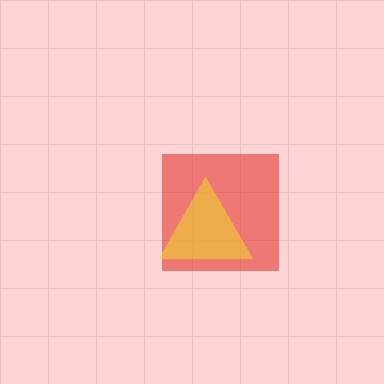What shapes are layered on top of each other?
The layered shapes are: a red square, a yellow triangle.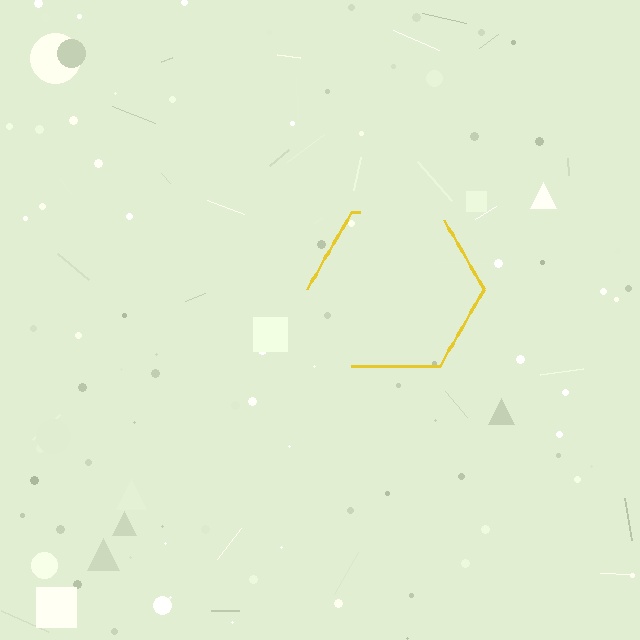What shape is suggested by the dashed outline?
The dashed outline suggests a hexagon.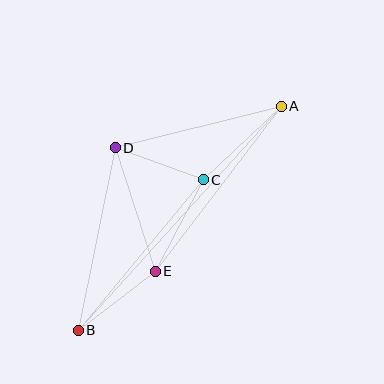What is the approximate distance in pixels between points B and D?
The distance between B and D is approximately 186 pixels.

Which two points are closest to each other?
Points C and D are closest to each other.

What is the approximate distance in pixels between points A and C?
The distance between A and C is approximately 107 pixels.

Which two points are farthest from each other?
Points A and B are farthest from each other.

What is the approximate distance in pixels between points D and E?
The distance between D and E is approximately 130 pixels.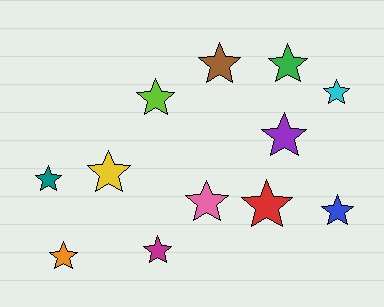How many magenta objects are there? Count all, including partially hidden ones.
There is 1 magenta object.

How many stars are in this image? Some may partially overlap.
There are 12 stars.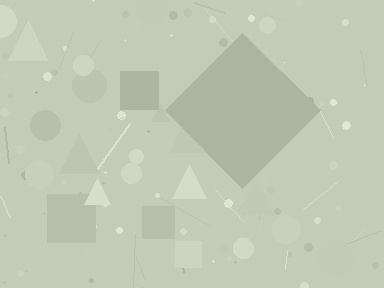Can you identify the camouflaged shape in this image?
The camouflaged shape is a diamond.